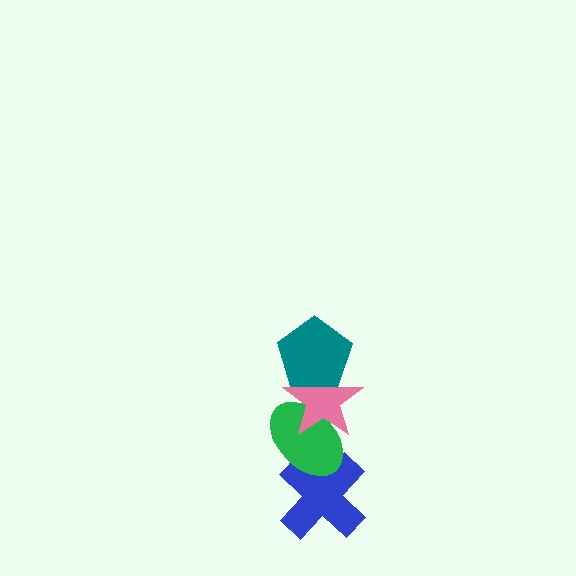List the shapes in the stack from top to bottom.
From top to bottom: the teal pentagon, the pink star, the green ellipse, the blue cross.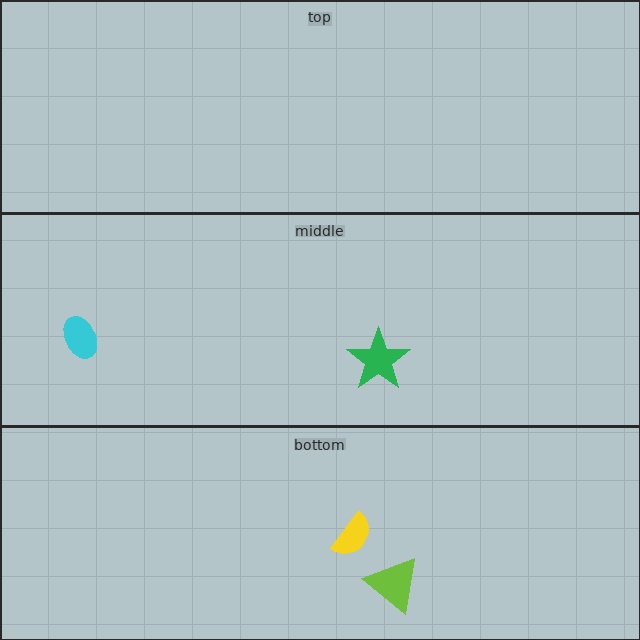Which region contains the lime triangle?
The bottom region.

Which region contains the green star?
The middle region.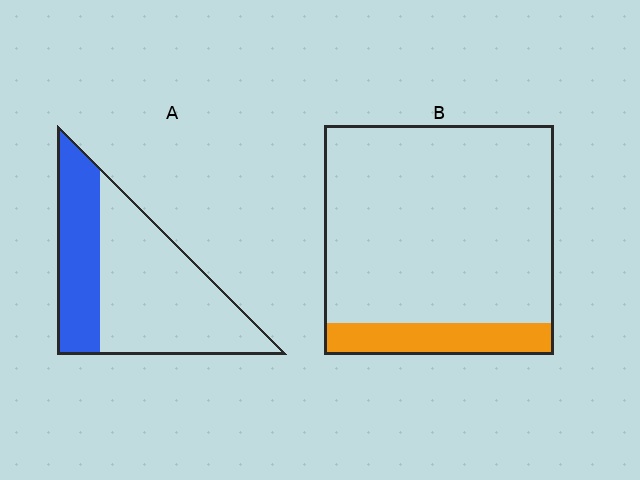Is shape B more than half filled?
No.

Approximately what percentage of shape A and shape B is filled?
A is approximately 35% and B is approximately 15%.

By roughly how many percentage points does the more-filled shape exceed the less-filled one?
By roughly 20 percentage points (A over B).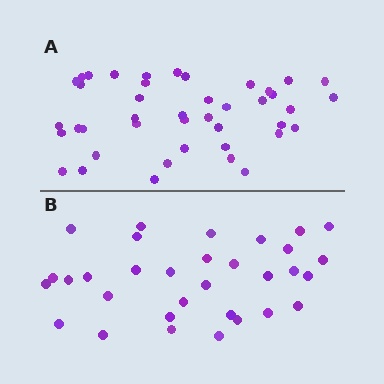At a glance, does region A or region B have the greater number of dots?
Region A (the top region) has more dots.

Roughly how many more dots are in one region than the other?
Region A has roughly 10 or so more dots than region B.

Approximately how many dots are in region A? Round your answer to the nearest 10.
About 40 dots. (The exact count is 42, which rounds to 40.)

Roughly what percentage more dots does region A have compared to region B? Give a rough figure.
About 30% more.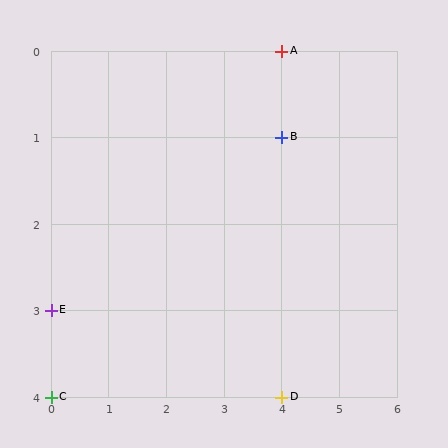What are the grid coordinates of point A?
Point A is at grid coordinates (4, 0).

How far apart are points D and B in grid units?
Points D and B are 3 rows apart.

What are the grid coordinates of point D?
Point D is at grid coordinates (4, 4).